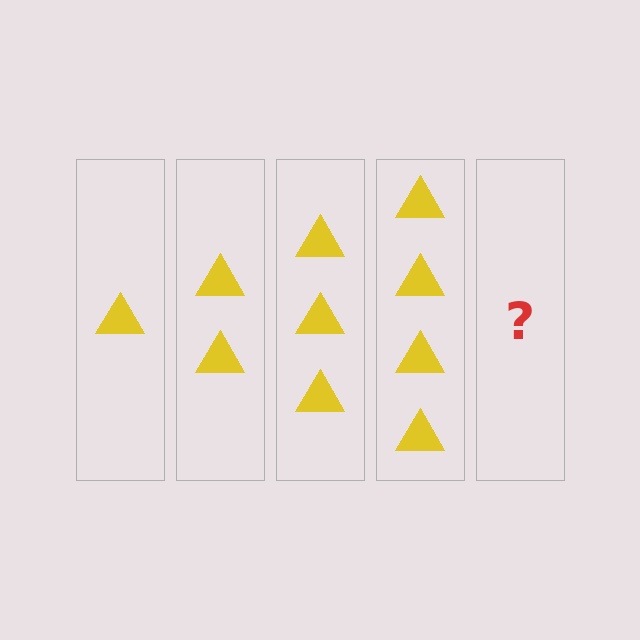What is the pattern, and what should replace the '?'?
The pattern is that each step adds one more triangle. The '?' should be 5 triangles.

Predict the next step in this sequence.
The next step is 5 triangles.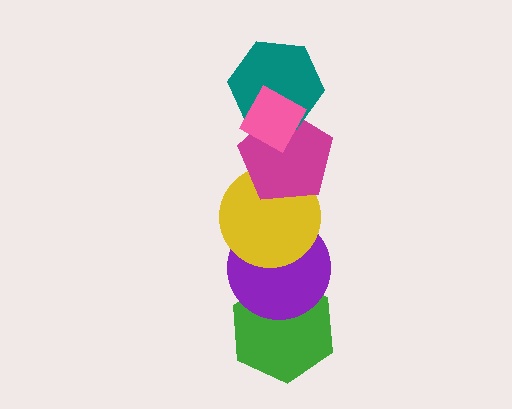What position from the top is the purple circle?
The purple circle is 5th from the top.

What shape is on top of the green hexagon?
The purple circle is on top of the green hexagon.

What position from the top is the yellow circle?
The yellow circle is 4th from the top.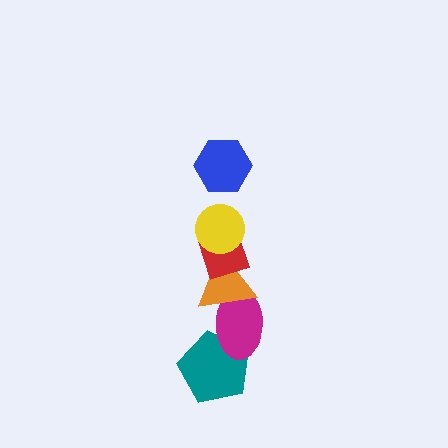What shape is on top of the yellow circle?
The blue hexagon is on top of the yellow circle.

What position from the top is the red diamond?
The red diamond is 3rd from the top.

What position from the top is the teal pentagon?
The teal pentagon is 6th from the top.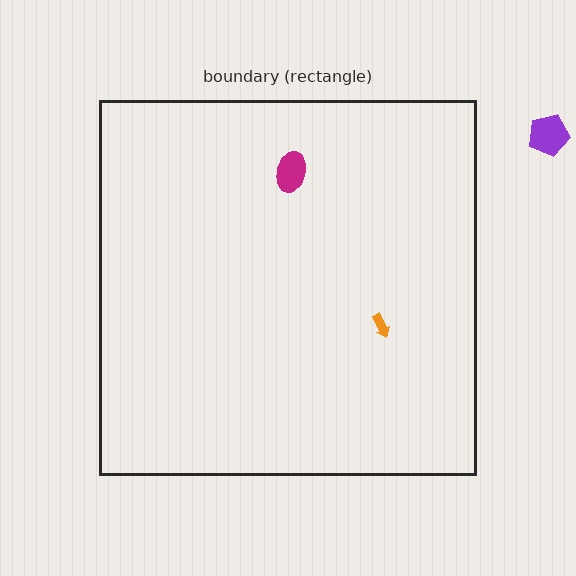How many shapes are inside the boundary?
2 inside, 1 outside.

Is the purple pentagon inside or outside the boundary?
Outside.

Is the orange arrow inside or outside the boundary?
Inside.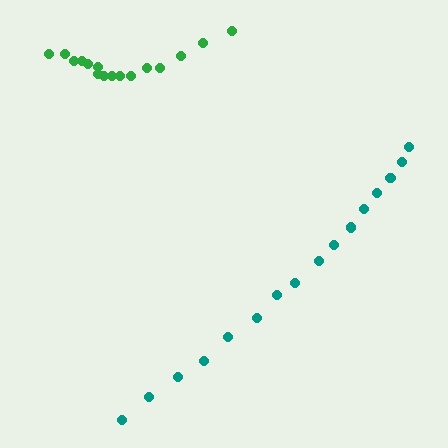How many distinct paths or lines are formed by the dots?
There are 2 distinct paths.